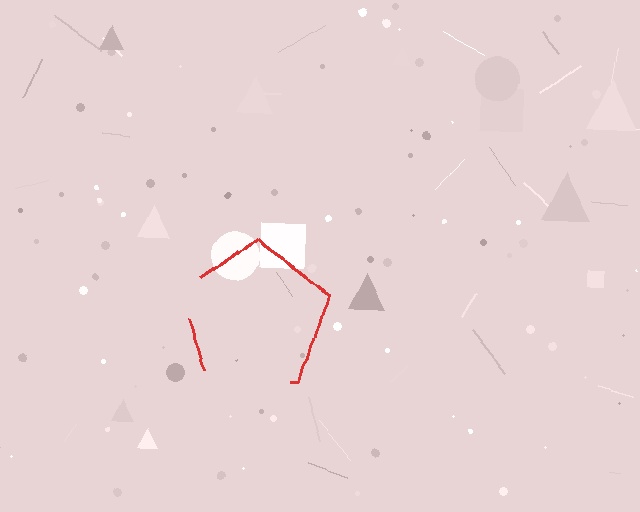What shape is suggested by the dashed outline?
The dashed outline suggests a pentagon.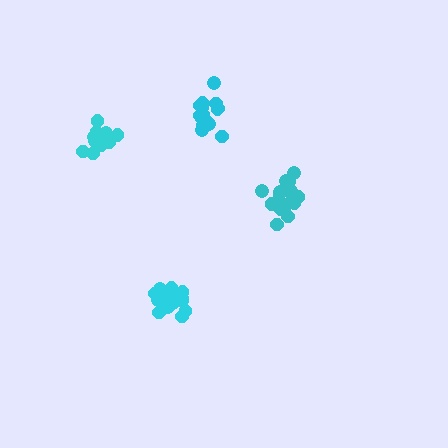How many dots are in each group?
Group 1: 17 dots, Group 2: 20 dots, Group 3: 21 dots, Group 4: 16 dots (74 total).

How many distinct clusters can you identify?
There are 4 distinct clusters.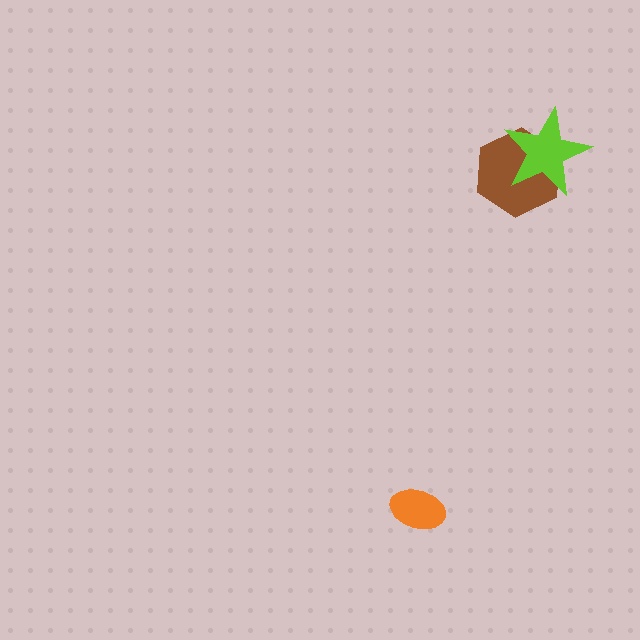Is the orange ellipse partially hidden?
No, no other shape covers it.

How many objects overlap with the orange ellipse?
0 objects overlap with the orange ellipse.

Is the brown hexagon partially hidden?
Yes, it is partially covered by another shape.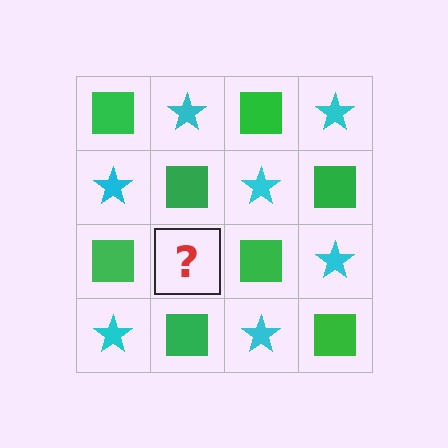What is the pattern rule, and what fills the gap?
The rule is that it alternates green square and cyan star in a checkerboard pattern. The gap should be filled with a cyan star.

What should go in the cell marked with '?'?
The missing cell should contain a cyan star.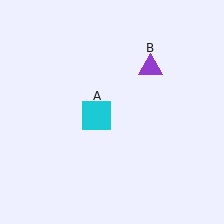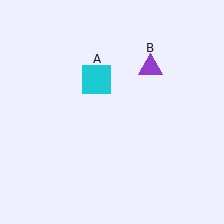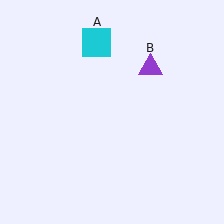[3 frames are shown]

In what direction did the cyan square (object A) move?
The cyan square (object A) moved up.